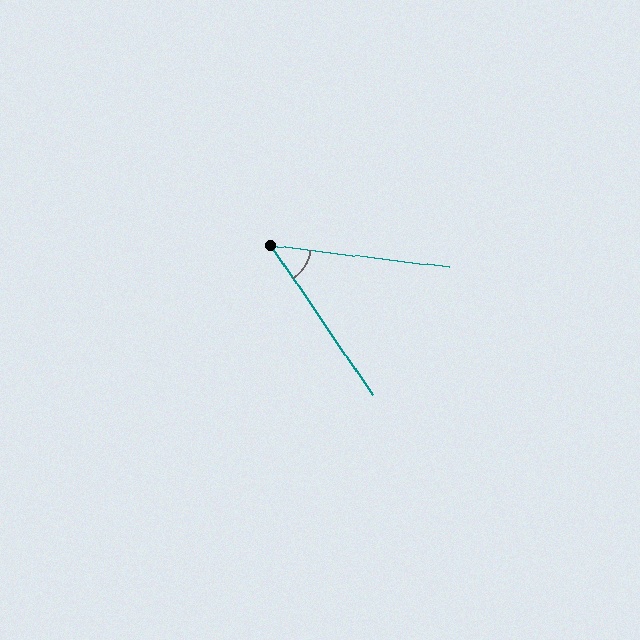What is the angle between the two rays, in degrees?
Approximately 49 degrees.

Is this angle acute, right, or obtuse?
It is acute.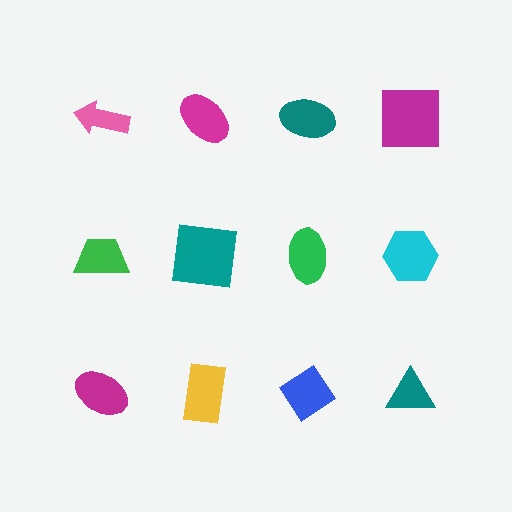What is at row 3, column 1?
A magenta ellipse.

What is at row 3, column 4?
A teal triangle.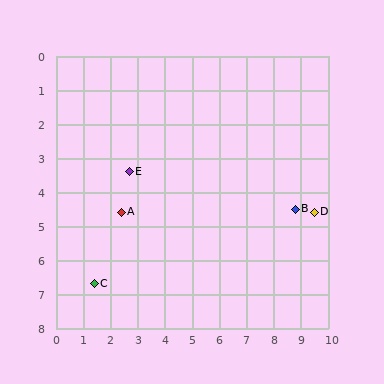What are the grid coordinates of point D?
Point D is at approximately (9.5, 4.6).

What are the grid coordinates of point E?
Point E is at approximately (2.7, 3.4).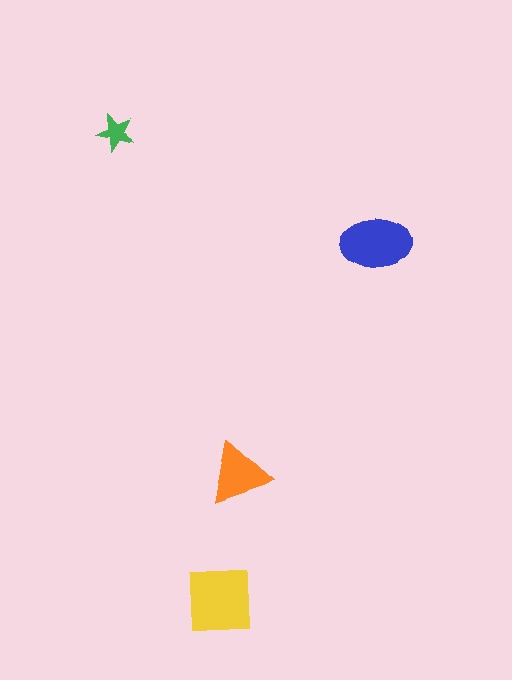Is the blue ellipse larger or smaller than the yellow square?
Smaller.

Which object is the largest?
The yellow square.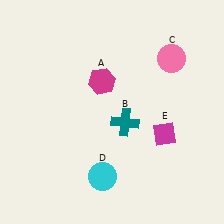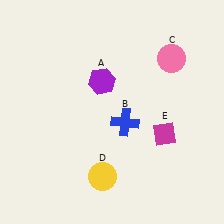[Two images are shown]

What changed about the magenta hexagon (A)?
In Image 1, A is magenta. In Image 2, it changed to purple.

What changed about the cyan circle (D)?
In Image 1, D is cyan. In Image 2, it changed to yellow.